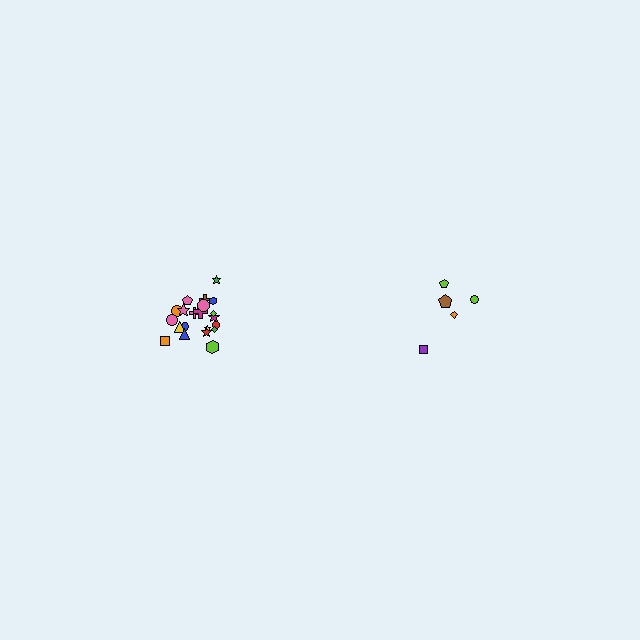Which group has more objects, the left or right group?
The left group.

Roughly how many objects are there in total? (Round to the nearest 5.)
Roughly 25 objects in total.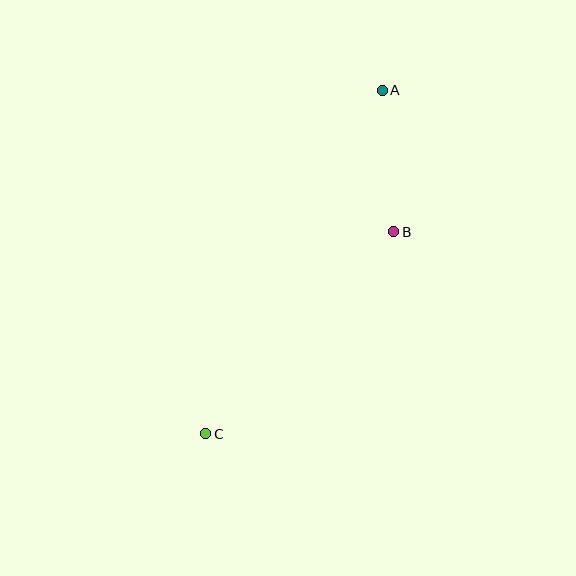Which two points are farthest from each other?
Points A and C are farthest from each other.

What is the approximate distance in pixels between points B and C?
The distance between B and C is approximately 276 pixels.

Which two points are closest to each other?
Points A and B are closest to each other.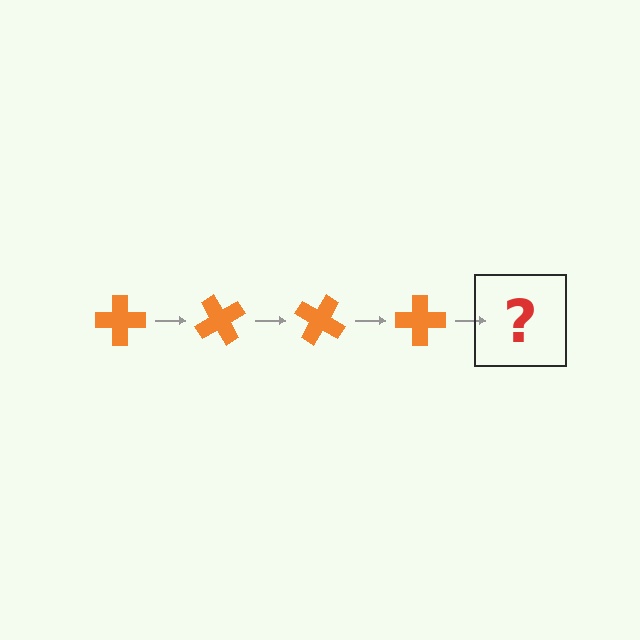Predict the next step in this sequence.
The next step is an orange cross rotated 240 degrees.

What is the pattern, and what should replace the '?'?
The pattern is that the cross rotates 60 degrees each step. The '?' should be an orange cross rotated 240 degrees.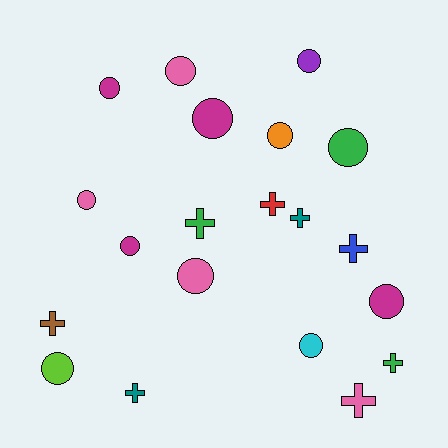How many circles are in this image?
There are 12 circles.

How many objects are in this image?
There are 20 objects.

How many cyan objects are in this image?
There is 1 cyan object.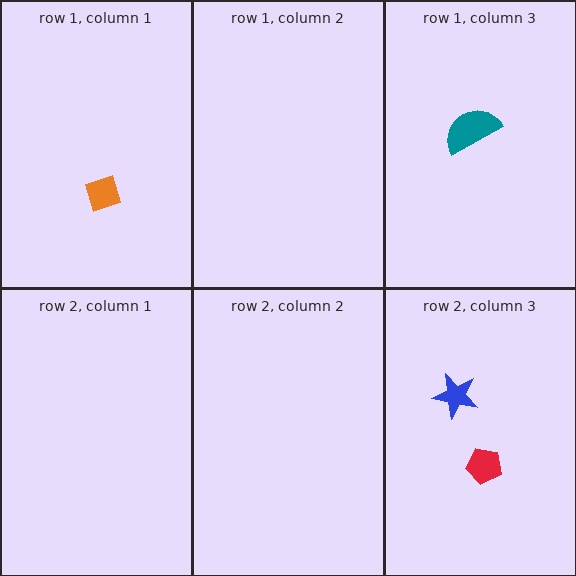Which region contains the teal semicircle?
The row 1, column 3 region.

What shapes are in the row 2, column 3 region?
The blue star, the red pentagon.